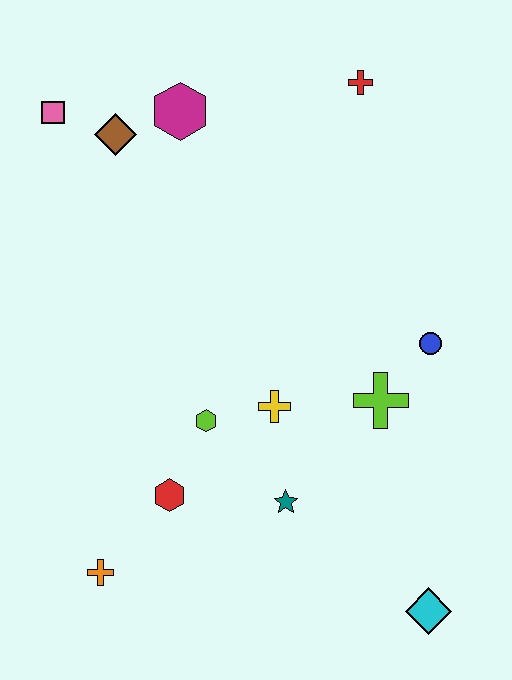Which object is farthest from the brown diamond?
The cyan diamond is farthest from the brown diamond.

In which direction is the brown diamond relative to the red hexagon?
The brown diamond is above the red hexagon.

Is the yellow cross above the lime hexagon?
Yes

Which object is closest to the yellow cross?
The lime hexagon is closest to the yellow cross.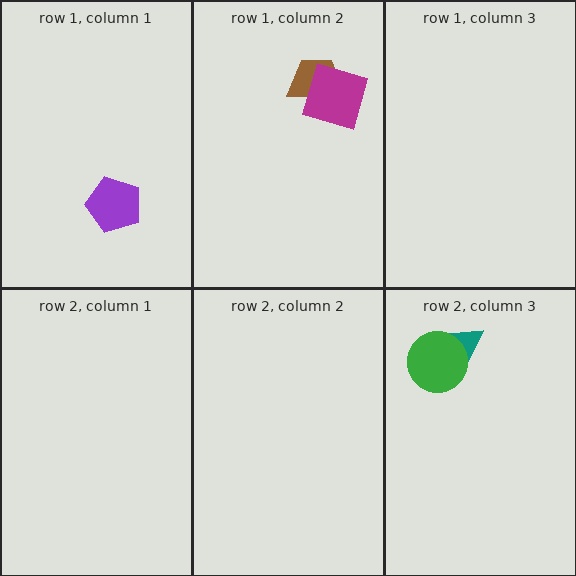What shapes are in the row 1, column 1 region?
The purple pentagon.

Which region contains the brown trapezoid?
The row 1, column 2 region.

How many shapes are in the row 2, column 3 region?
2.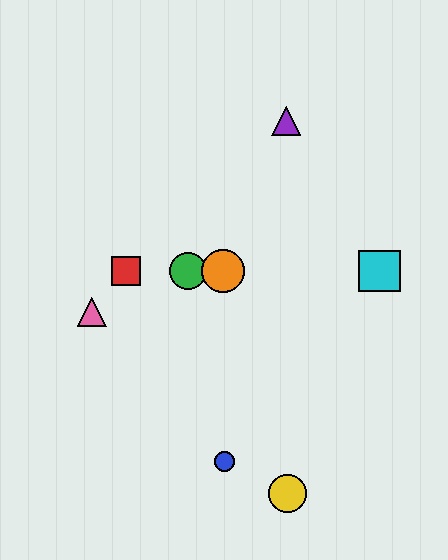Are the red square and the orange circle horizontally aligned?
Yes, both are at y≈271.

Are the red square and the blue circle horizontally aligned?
No, the red square is at y≈271 and the blue circle is at y≈461.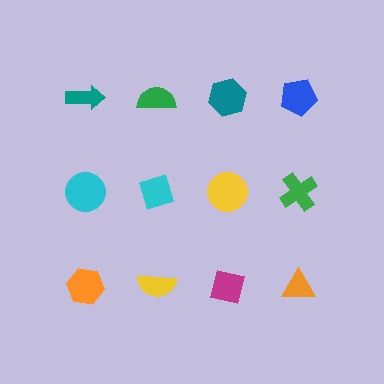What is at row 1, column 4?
A blue pentagon.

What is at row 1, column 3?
A teal hexagon.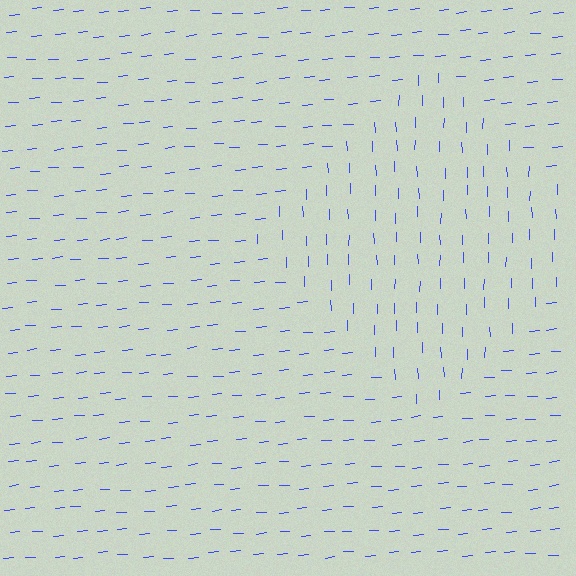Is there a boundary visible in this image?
Yes, there is a texture boundary formed by a change in line orientation.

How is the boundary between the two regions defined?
The boundary is defined purely by a change in line orientation (approximately 86 degrees difference). All lines are the same color and thickness.